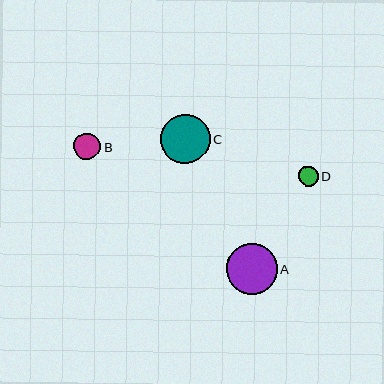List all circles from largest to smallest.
From largest to smallest: A, C, B, D.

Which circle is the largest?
Circle A is the largest with a size of approximately 51 pixels.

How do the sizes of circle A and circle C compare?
Circle A and circle C are approximately the same size.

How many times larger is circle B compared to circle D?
Circle B is approximately 1.4 times the size of circle D.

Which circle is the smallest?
Circle D is the smallest with a size of approximately 20 pixels.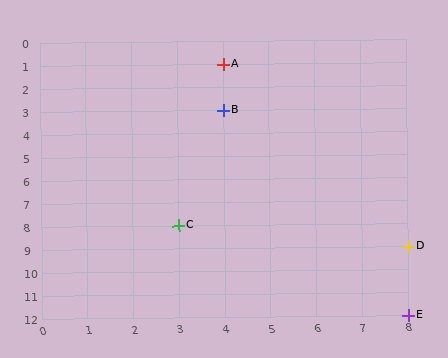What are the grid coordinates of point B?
Point B is at grid coordinates (4, 3).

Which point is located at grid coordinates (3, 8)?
Point C is at (3, 8).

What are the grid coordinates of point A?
Point A is at grid coordinates (4, 1).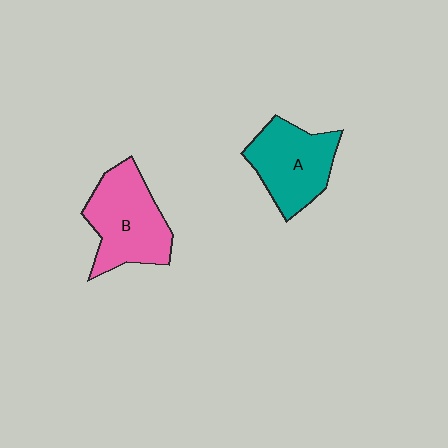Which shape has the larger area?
Shape B (pink).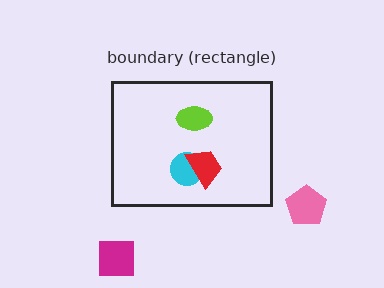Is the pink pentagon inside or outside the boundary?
Outside.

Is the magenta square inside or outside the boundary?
Outside.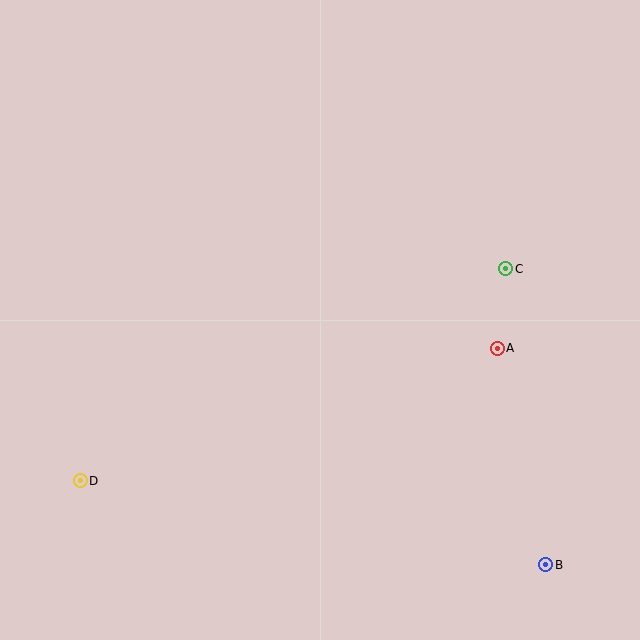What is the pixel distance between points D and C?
The distance between D and C is 475 pixels.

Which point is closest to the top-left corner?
Point D is closest to the top-left corner.